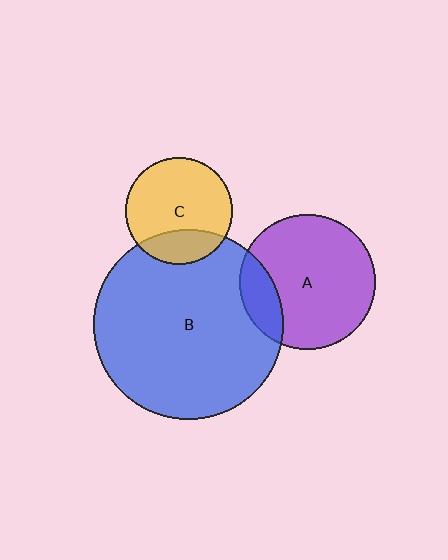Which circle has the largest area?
Circle B (blue).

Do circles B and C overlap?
Yes.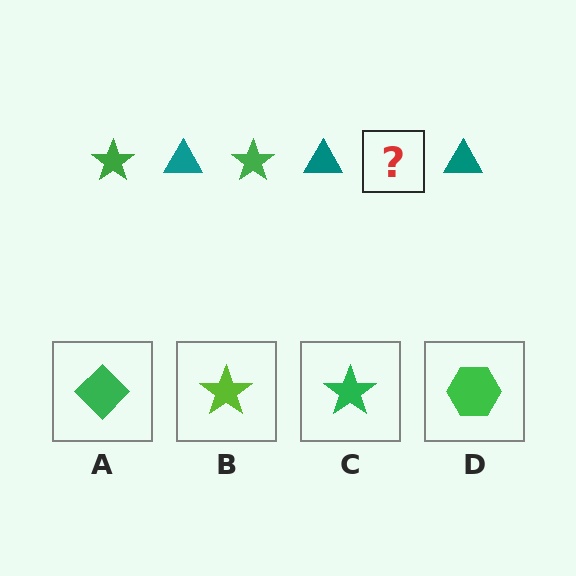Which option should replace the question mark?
Option C.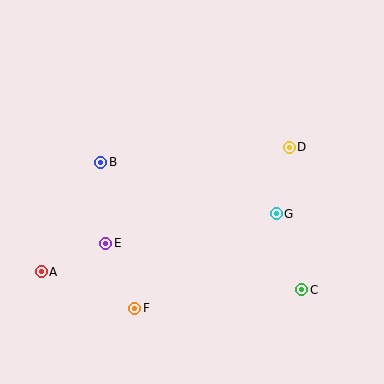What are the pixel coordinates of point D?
Point D is at (289, 147).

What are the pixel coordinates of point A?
Point A is at (41, 272).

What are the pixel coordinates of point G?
Point G is at (276, 214).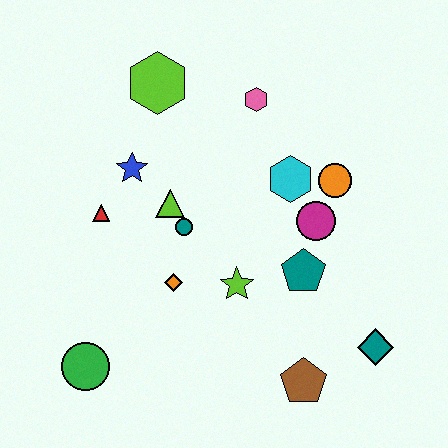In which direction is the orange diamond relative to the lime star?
The orange diamond is to the left of the lime star.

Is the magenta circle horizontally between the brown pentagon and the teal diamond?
Yes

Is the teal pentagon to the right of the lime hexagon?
Yes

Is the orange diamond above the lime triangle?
No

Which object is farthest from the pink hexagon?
The green circle is farthest from the pink hexagon.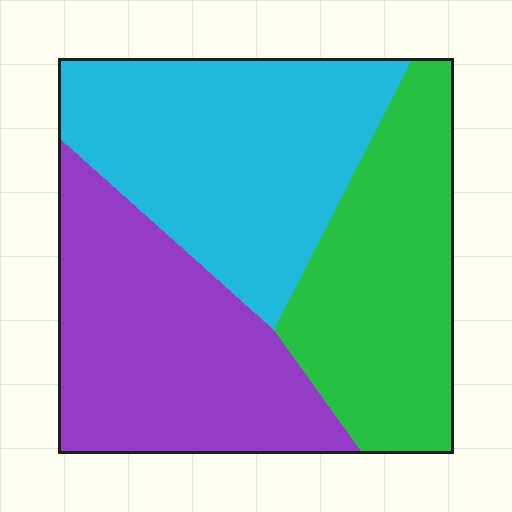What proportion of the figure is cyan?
Cyan takes up about three eighths (3/8) of the figure.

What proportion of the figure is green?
Green covers around 30% of the figure.